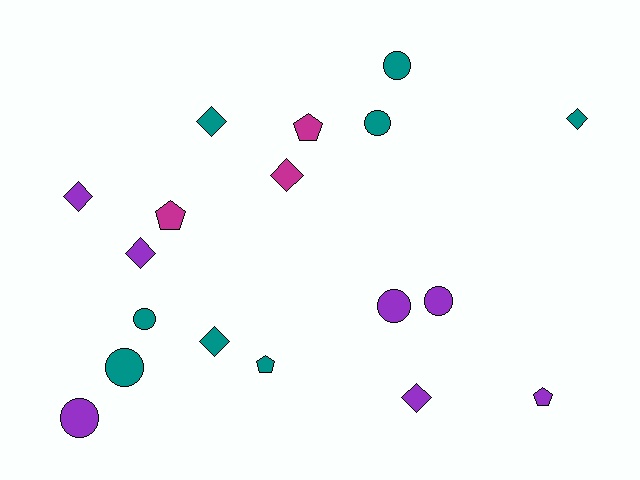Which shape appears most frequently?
Circle, with 7 objects.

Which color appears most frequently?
Teal, with 8 objects.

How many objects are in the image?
There are 18 objects.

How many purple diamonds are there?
There are 3 purple diamonds.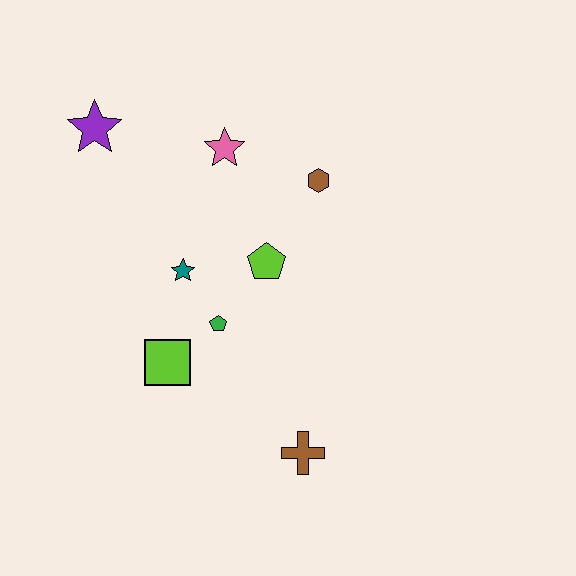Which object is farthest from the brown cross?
The purple star is farthest from the brown cross.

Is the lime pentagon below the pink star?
Yes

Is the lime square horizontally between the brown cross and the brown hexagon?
No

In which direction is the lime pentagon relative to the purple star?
The lime pentagon is to the right of the purple star.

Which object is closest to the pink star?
The brown hexagon is closest to the pink star.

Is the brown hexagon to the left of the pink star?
No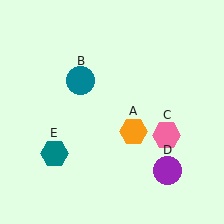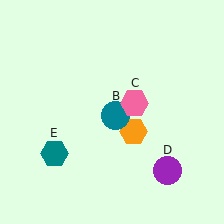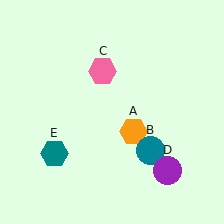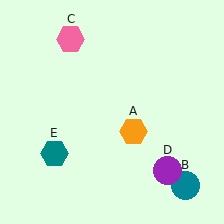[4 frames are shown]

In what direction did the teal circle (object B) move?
The teal circle (object B) moved down and to the right.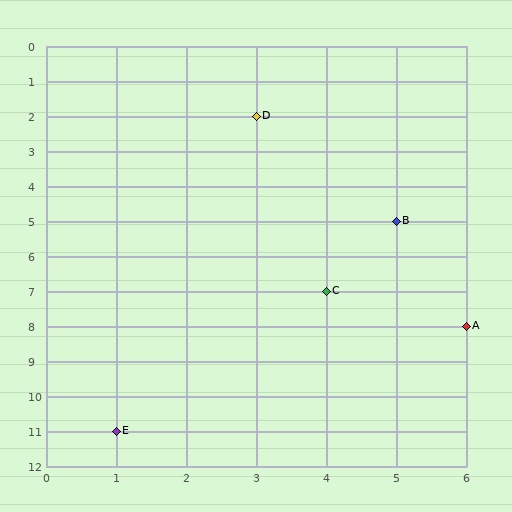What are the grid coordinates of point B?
Point B is at grid coordinates (5, 5).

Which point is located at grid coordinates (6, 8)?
Point A is at (6, 8).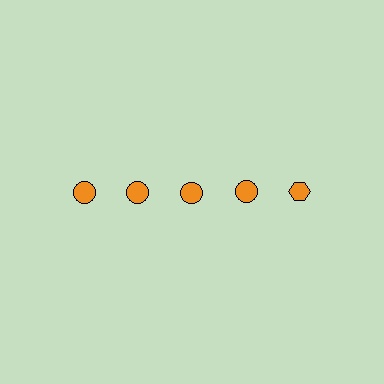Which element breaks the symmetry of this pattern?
The orange hexagon in the top row, rightmost column breaks the symmetry. All other shapes are orange circles.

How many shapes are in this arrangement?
There are 5 shapes arranged in a grid pattern.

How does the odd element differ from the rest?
It has a different shape: hexagon instead of circle.